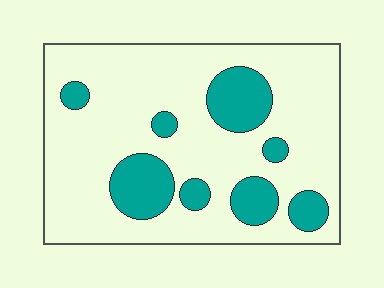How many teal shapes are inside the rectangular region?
8.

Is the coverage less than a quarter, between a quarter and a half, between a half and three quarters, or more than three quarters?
Less than a quarter.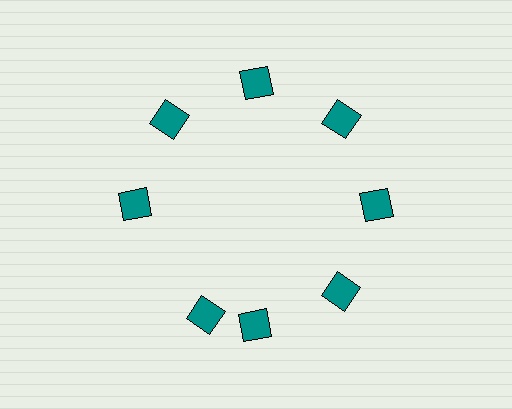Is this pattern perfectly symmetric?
No. The 8 teal diamonds are arranged in a ring, but one element near the 8 o'clock position is rotated out of alignment along the ring, breaking the 8-fold rotational symmetry.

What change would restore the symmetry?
The symmetry would be restored by rotating it back into even spacing with its neighbors so that all 8 diamonds sit at equal angles and equal distance from the center.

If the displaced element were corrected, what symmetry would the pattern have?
It would have 8-fold rotational symmetry — the pattern would map onto itself every 45 degrees.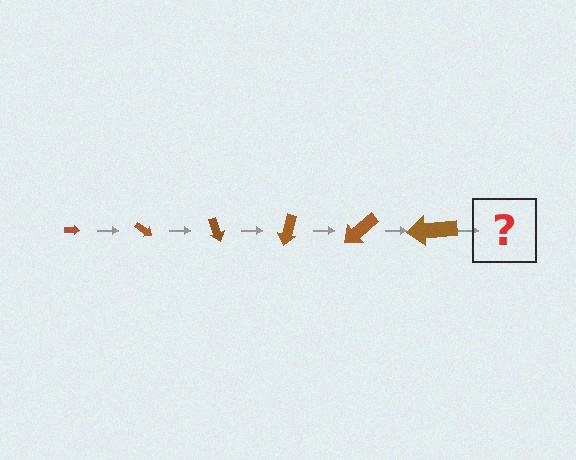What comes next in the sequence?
The next element should be an arrow, larger than the previous one and rotated 210 degrees from the start.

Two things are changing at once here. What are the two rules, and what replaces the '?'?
The two rules are that the arrow grows larger each step and it rotates 35 degrees each step. The '?' should be an arrow, larger than the previous one and rotated 210 degrees from the start.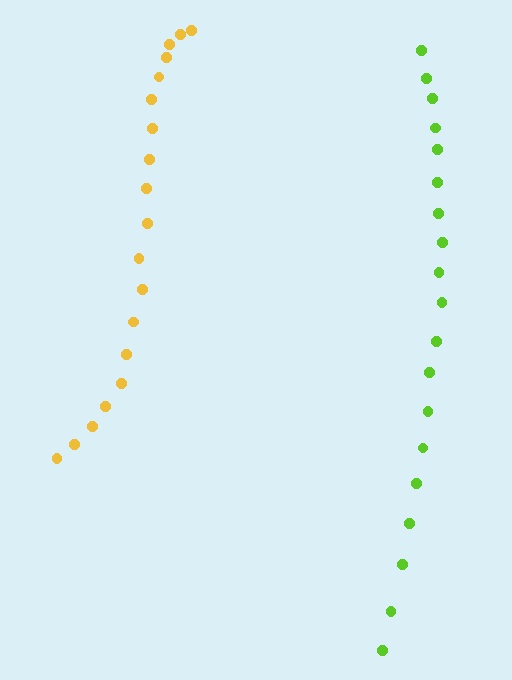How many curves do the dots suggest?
There are 2 distinct paths.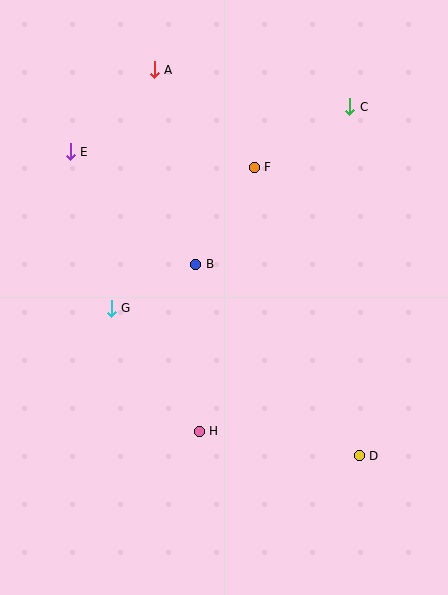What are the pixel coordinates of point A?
Point A is at (154, 70).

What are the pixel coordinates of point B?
Point B is at (196, 264).